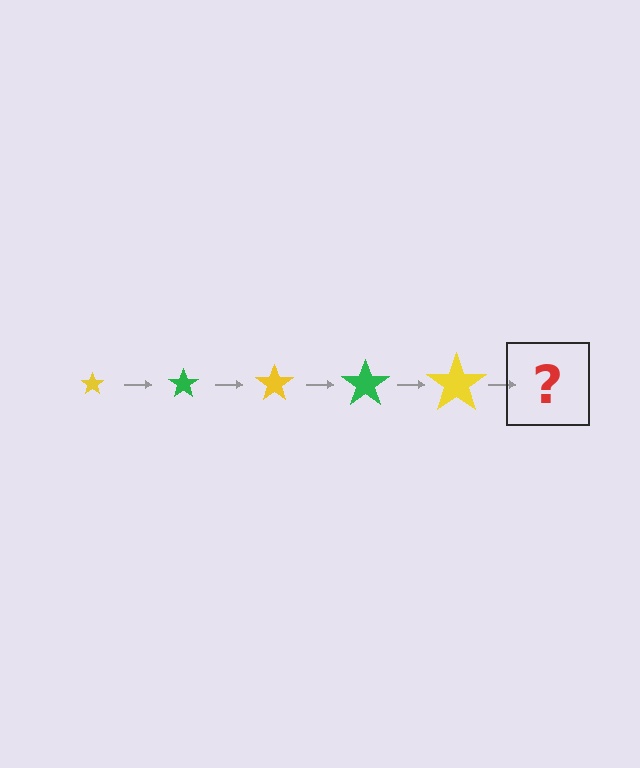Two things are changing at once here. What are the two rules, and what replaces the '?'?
The two rules are that the star grows larger each step and the color cycles through yellow and green. The '?' should be a green star, larger than the previous one.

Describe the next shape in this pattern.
It should be a green star, larger than the previous one.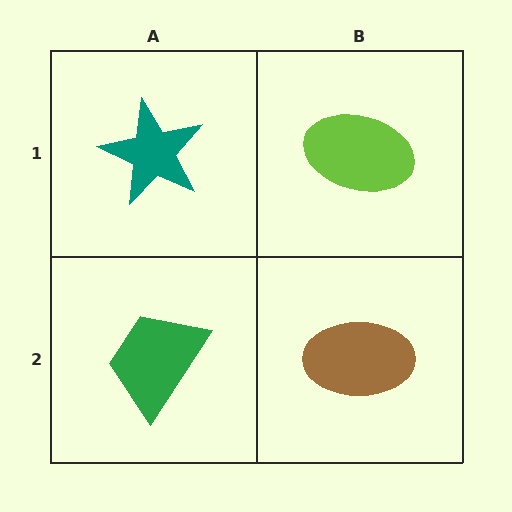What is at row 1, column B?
A lime ellipse.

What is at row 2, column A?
A green trapezoid.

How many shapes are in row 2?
2 shapes.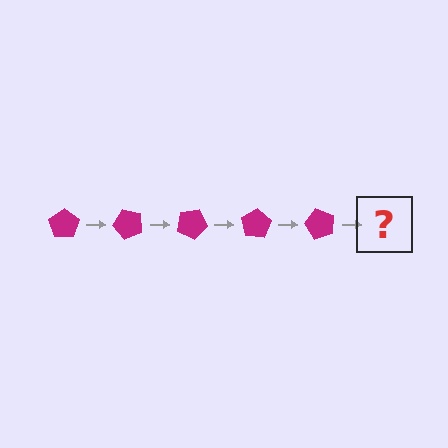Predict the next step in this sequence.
The next step is a magenta pentagon rotated 250 degrees.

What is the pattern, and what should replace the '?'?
The pattern is that the pentagon rotates 50 degrees each step. The '?' should be a magenta pentagon rotated 250 degrees.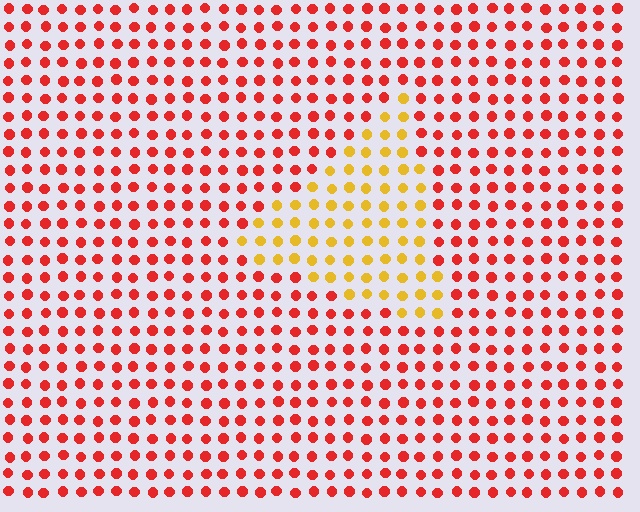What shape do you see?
I see a triangle.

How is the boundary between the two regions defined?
The boundary is defined purely by a slight shift in hue (about 47 degrees). Spacing, size, and orientation are identical on both sides.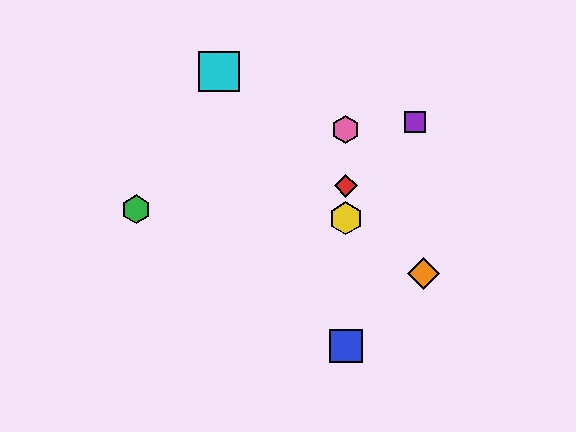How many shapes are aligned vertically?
4 shapes (the red diamond, the blue square, the yellow hexagon, the pink hexagon) are aligned vertically.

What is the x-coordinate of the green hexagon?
The green hexagon is at x≈136.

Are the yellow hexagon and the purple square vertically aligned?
No, the yellow hexagon is at x≈346 and the purple square is at x≈415.